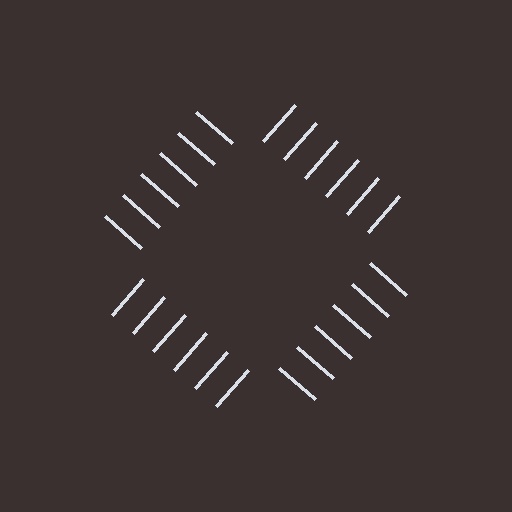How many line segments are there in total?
24 — 6 along each of the 4 edges.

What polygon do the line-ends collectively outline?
An illusory square — the line segments terminate on its edges but no continuous stroke is drawn.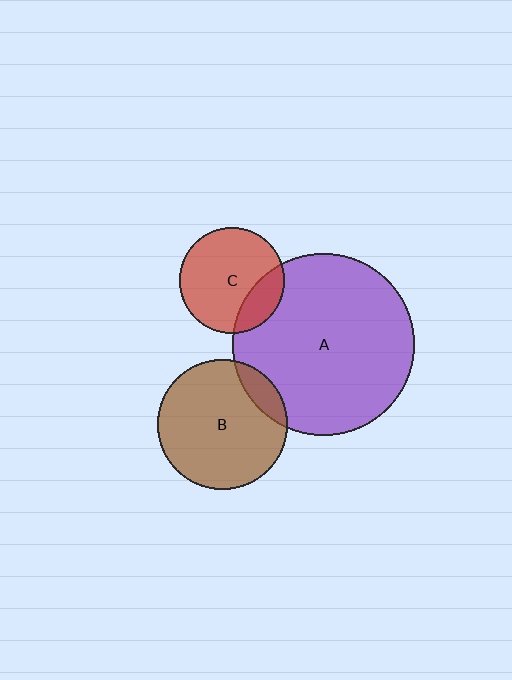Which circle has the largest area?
Circle A (purple).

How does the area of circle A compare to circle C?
Approximately 3.0 times.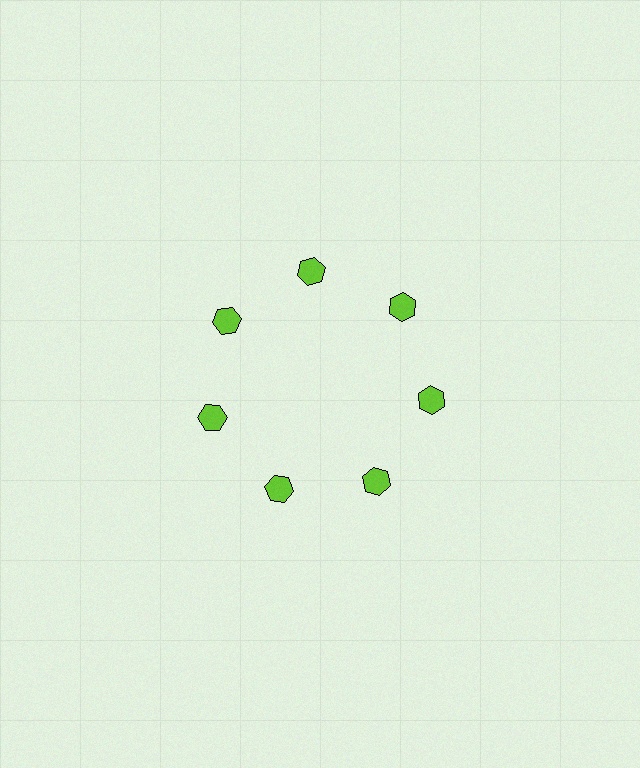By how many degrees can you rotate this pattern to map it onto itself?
The pattern maps onto itself every 51 degrees of rotation.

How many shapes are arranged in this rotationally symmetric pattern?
There are 7 shapes, arranged in 7 groups of 1.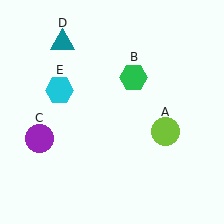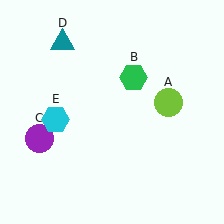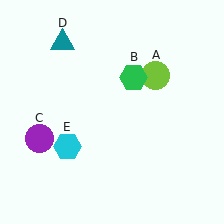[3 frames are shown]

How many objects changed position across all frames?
2 objects changed position: lime circle (object A), cyan hexagon (object E).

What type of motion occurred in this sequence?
The lime circle (object A), cyan hexagon (object E) rotated counterclockwise around the center of the scene.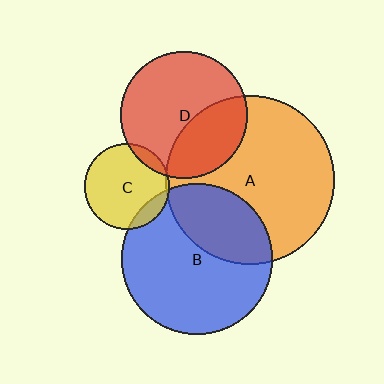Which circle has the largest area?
Circle A (orange).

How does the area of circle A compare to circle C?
Approximately 3.9 times.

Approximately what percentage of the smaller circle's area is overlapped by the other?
Approximately 10%.